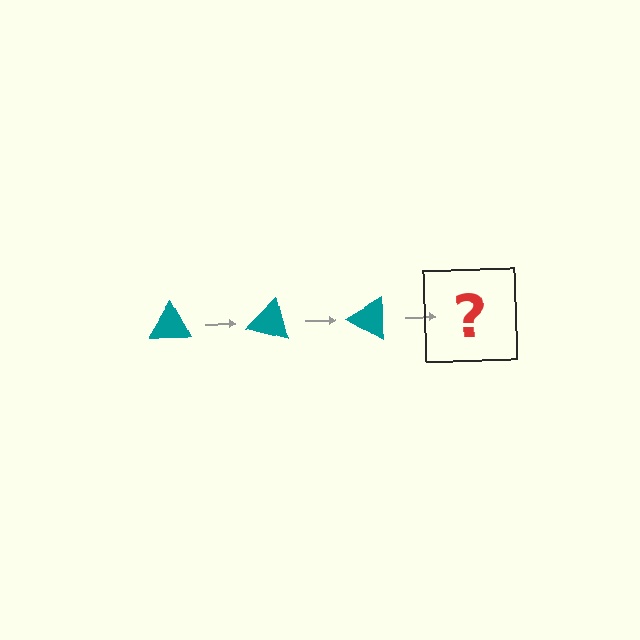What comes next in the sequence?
The next element should be a teal triangle rotated 45 degrees.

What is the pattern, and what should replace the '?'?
The pattern is that the triangle rotates 15 degrees each step. The '?' should be a teal triangle rotated 45 degrees.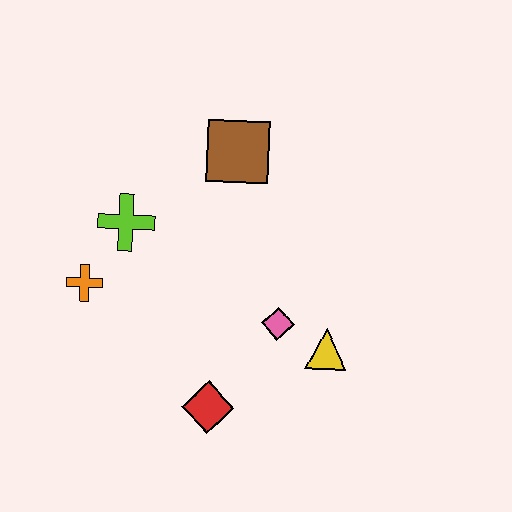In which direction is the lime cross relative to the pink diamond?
The lime cross is to the left of the pink diamond.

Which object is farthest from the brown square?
The red diamond is farthest from the brown square.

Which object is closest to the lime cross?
The orange cross is closest to the lime cross.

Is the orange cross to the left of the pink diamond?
Yes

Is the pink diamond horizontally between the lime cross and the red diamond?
No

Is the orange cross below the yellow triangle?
No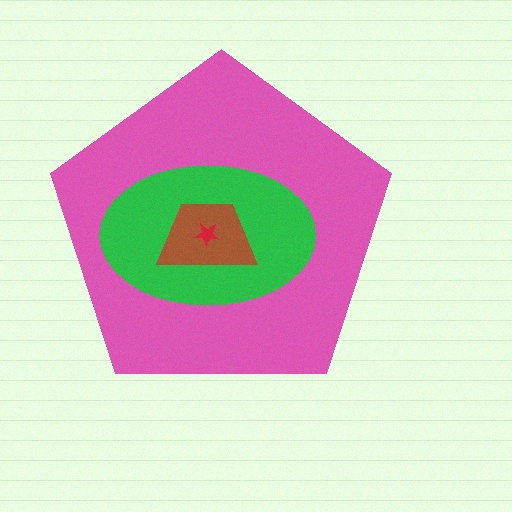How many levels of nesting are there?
4.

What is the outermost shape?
The pink pentagon.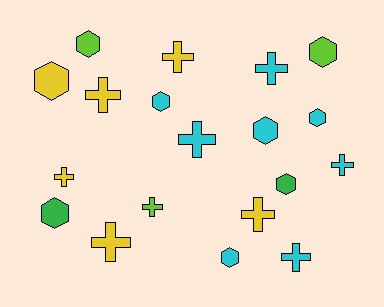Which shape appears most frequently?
Cross, with 10 objects.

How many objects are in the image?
There are 19 objects.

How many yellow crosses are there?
There are 5 yellow crosses.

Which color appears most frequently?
Cyan, with 8 objects.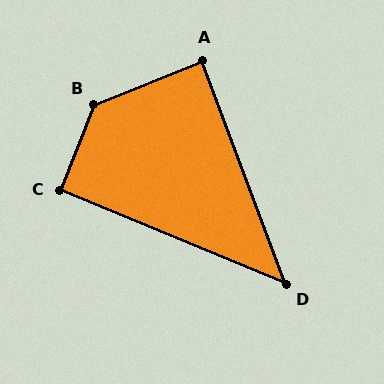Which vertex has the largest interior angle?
B, at approximately 133 degrees.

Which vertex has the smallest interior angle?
D, at approximately 47 degrees.